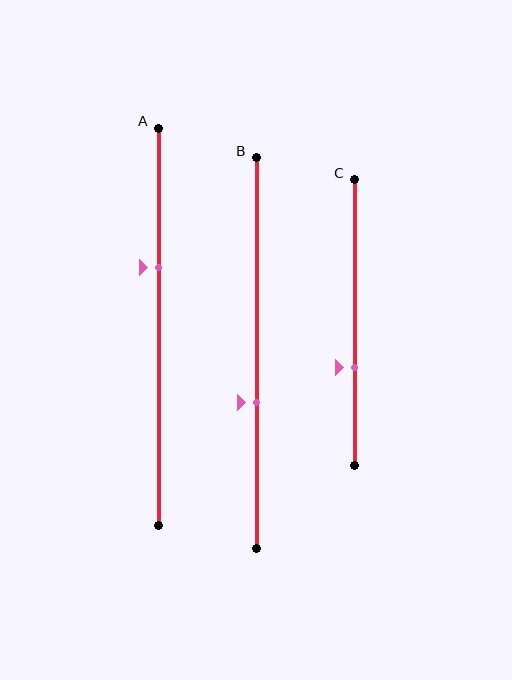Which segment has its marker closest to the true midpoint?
Segment B has its marker closest to the true midpoint.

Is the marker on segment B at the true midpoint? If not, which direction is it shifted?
No, the marker on segment B is shifted downward by about 13% of the segment length.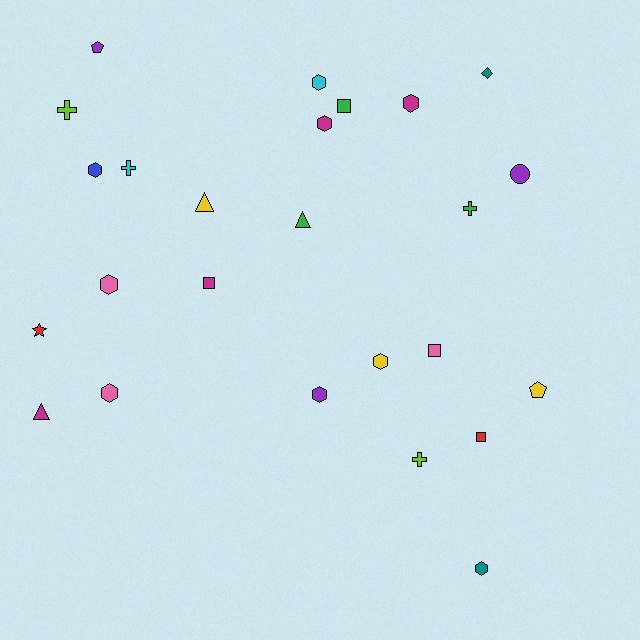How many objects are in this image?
There are 25 objects.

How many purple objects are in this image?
There are 3 purple objects.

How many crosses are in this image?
There are 4 crosses.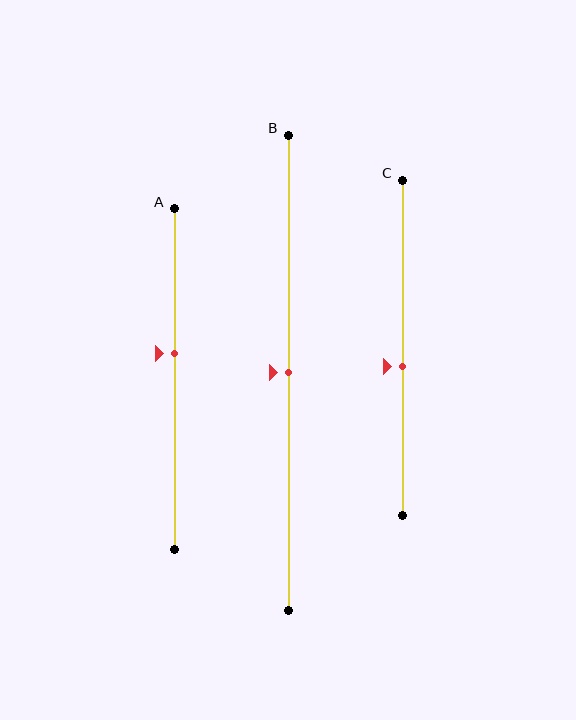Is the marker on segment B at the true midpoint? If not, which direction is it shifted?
Yes, the marker on segment B is at the true midpoint.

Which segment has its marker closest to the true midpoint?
Segment B has its marker closest to the true midpoint.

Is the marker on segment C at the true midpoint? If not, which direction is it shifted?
No, the marker on segment C is shifted downward by about 6% of the segment length.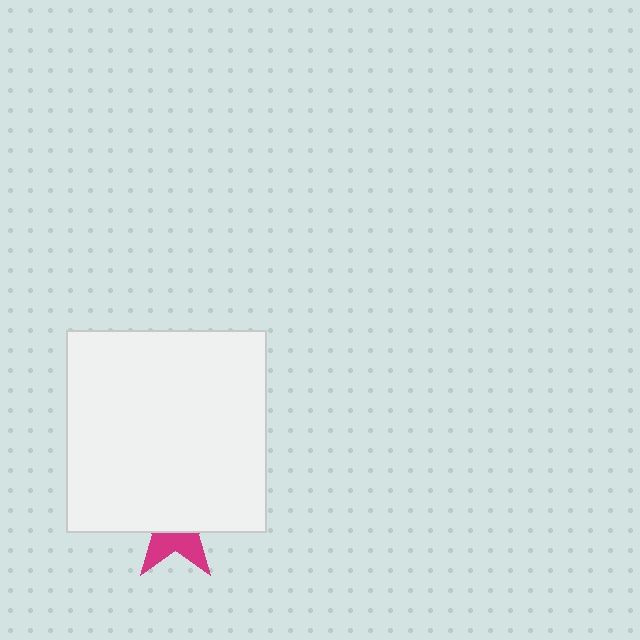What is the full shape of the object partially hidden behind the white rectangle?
The partially hidden object is a magenta star.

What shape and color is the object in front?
The object in front is a white rectangle.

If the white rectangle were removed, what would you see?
You would see the complete magenta star.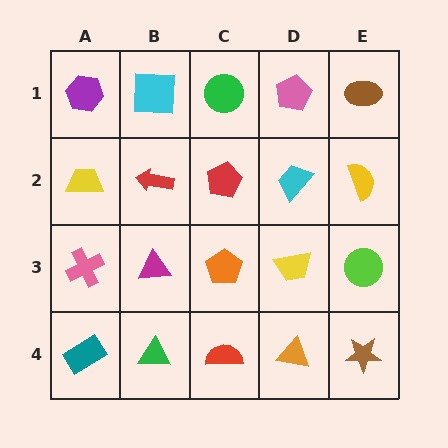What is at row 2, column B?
A red arrow.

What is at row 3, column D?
A yellow trapezoid.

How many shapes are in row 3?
5 shapes.